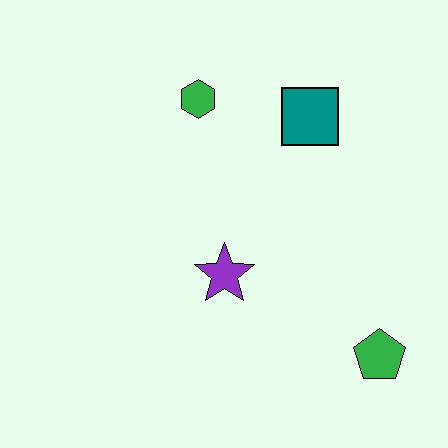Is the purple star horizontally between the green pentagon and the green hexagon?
Yes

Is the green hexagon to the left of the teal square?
Yes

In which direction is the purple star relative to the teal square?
The purple star is below the teal square.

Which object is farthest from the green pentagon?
The green hexagon is farthest from the green pentagon.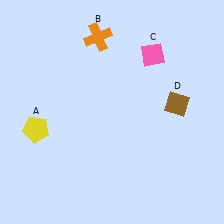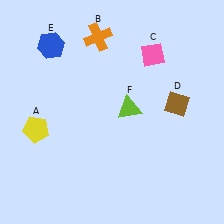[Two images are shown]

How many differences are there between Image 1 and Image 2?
There are 2 differences between the two images.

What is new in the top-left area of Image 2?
A blue hexagon (E) was added in the top-left area of Image 2.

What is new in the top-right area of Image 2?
A lime triangle (F) was added in the top-right area of Image 2.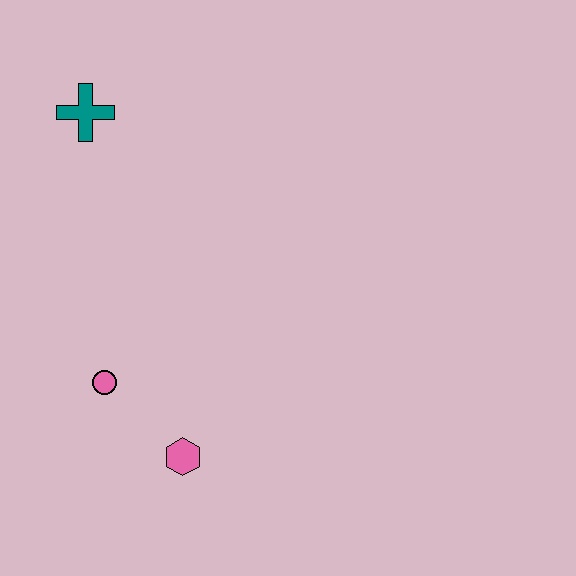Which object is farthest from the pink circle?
The teal cross is farthest from the pink circle.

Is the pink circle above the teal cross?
No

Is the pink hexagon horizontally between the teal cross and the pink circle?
No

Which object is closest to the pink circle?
The pink hexagon is closest to the pink circle.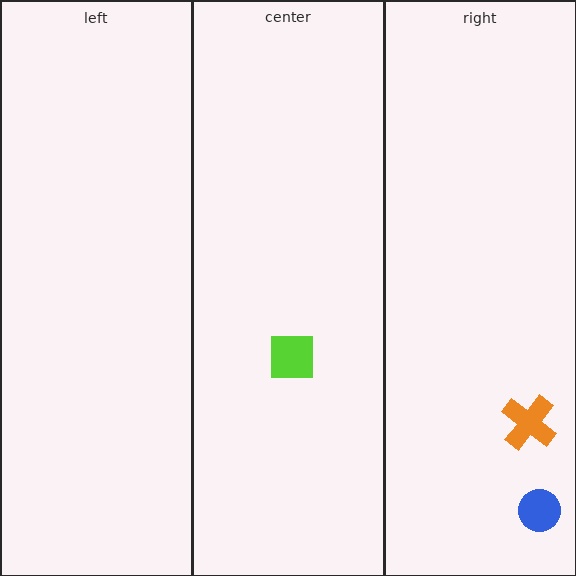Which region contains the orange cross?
The right region.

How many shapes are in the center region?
1.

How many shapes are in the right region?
2.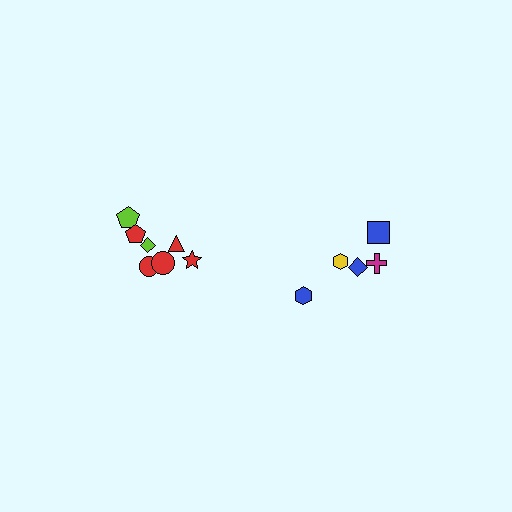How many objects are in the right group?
There are 5 objects.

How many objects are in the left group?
There are 7 objects.